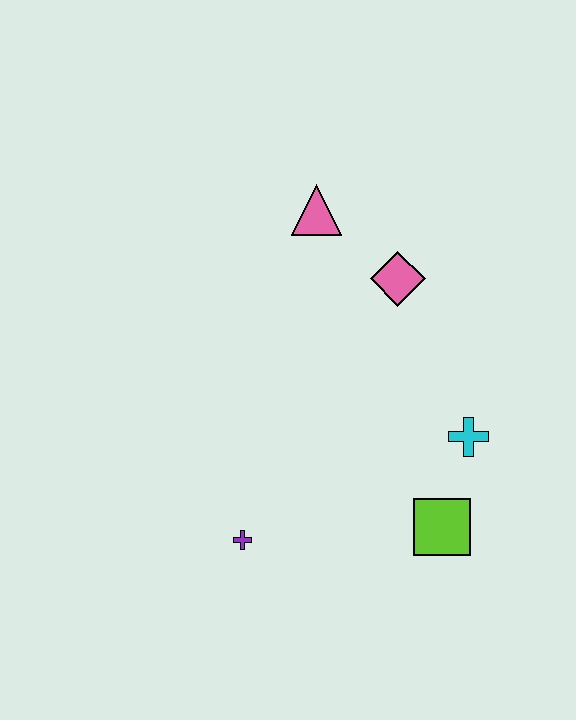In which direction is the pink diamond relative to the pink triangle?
The pink diamond is to the right of the pink triangle.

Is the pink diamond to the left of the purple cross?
No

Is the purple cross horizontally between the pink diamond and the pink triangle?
No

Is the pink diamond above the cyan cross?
Yes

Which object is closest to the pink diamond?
The pink triangle is closest to the pink diamond.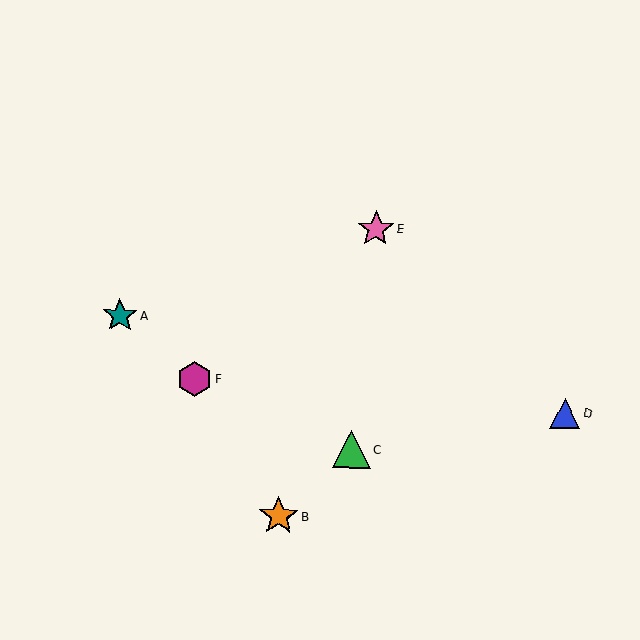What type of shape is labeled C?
Shape C is a green triangle.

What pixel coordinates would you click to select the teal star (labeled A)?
Click at (120, 315) to select the teal star A.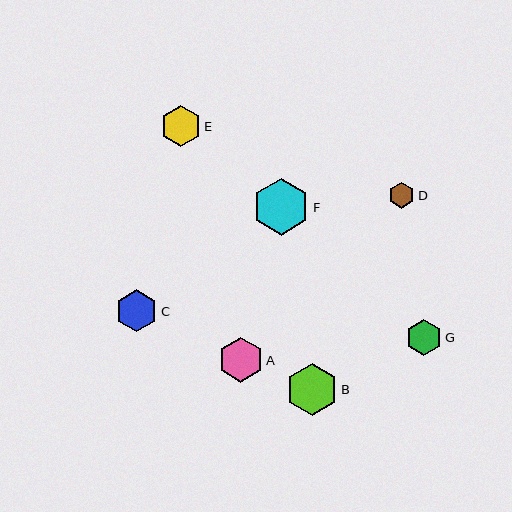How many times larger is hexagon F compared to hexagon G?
Hexagon F is approximately 1.6 times the size of hexagon G.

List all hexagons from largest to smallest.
From largest to smallest: F, B, A, C, E, G, D.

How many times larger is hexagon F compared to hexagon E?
Hexagon F is approximately 1.4 times the size of hexagon E.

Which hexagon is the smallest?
Hexagon D is the smallest with a size of approximately 26 pixels.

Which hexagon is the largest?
Hexagon F is the largest with a size of approximately 57 pixels.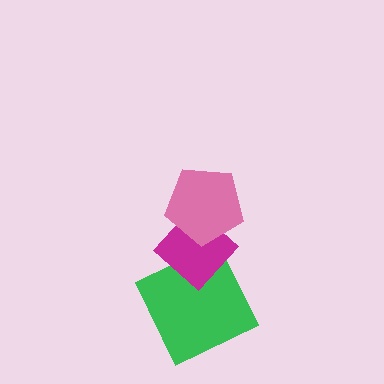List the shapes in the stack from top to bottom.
From top to bottom: the pink pentagon, the magenta diamond, the green square.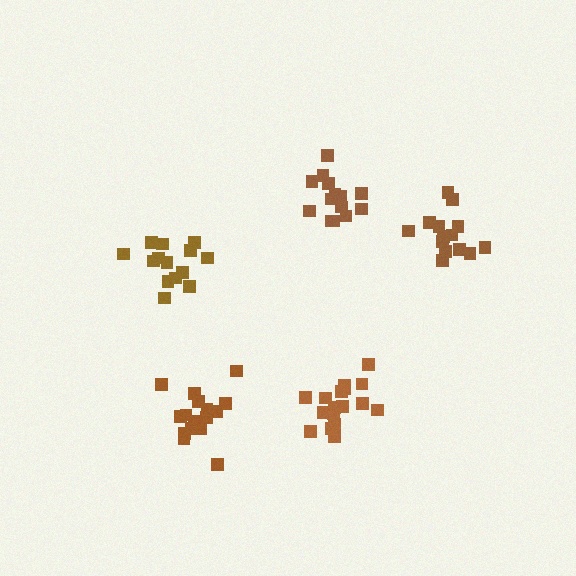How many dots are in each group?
Group 1: 14 dots, Group 2: 17 dots, Group 3: 14 dots, Group 4: 14 dots, Group 5: 16 dots (75 total).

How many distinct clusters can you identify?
There are 5 distinct clusters.